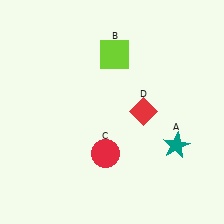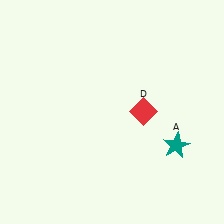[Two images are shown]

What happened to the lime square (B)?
The lime square (B) was removed in Image 2. It was in the top-right area of Image 1.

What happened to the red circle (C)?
The red circle (C) was removed in Image 2. It was in the bottom-left area of Image 1.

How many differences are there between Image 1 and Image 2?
There are 2 differences between the two images.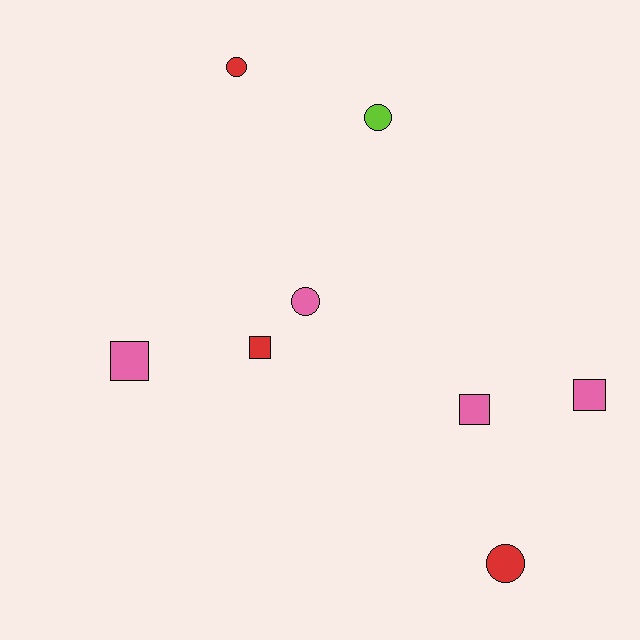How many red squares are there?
There is 1 red square.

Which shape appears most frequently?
Circle, with 4 objects.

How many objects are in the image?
There are 8 objects.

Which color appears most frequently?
Pink, with 4 objects.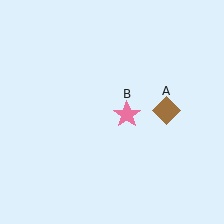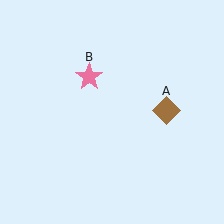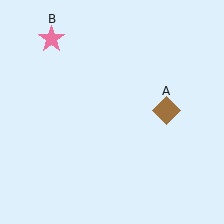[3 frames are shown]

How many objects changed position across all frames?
1 object changed position: pink star (object B).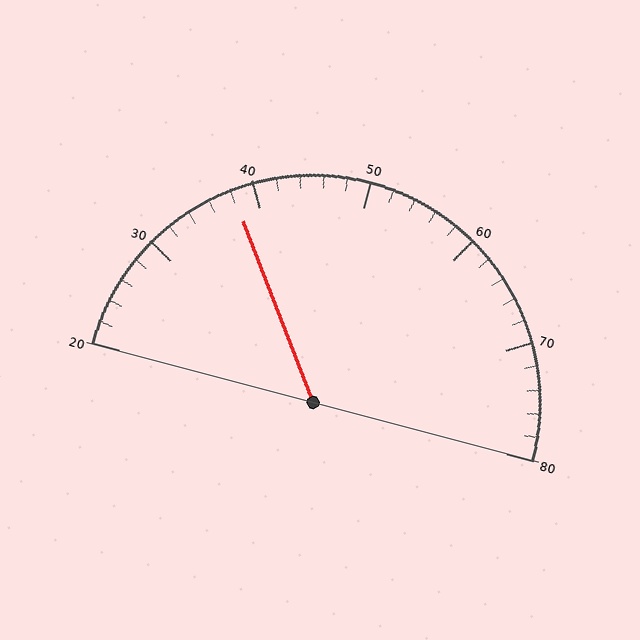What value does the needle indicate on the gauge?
The needle indicates approximately 38.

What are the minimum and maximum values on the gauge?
The gauge ranges from 20 to 80.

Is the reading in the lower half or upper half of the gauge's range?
The reading is in the lower half of the range (20 to 80).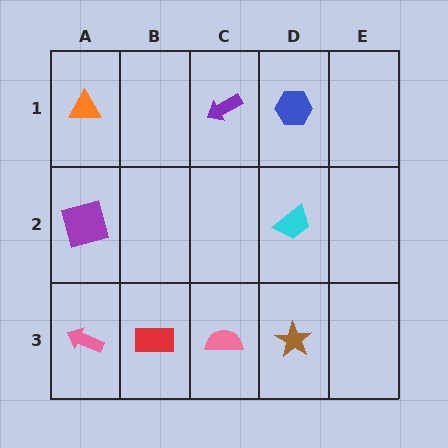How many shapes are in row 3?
4 shapes.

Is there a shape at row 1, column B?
No, that cell is empty.